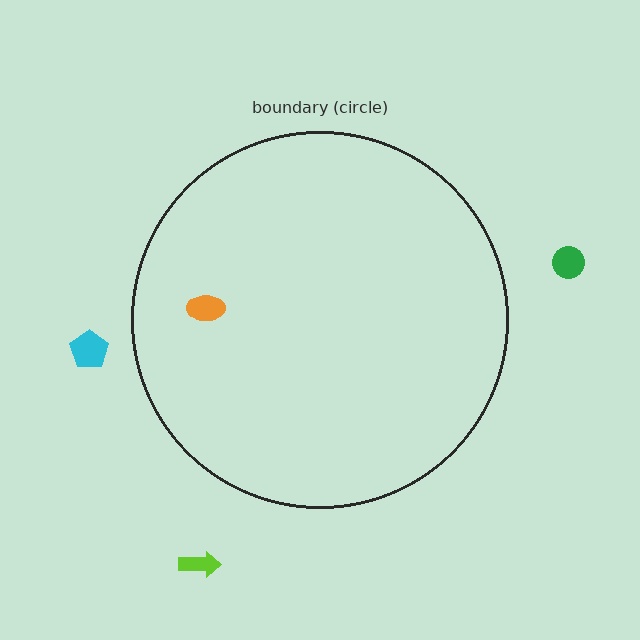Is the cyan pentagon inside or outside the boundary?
Outside.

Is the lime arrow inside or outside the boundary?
Outside.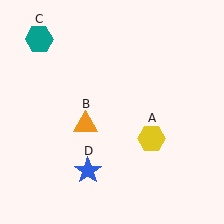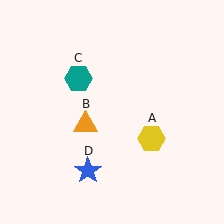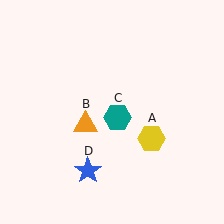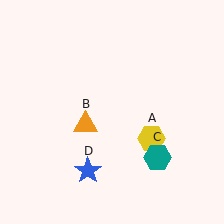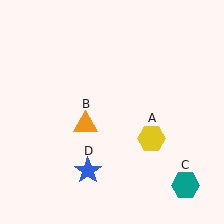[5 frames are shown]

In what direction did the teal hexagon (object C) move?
The teal hexagon (object C) moved down and to the right.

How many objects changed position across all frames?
1 object changed position: teal hexagon (object C).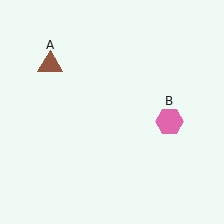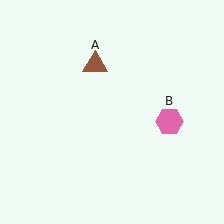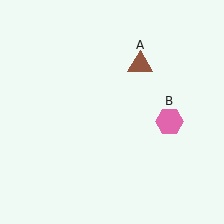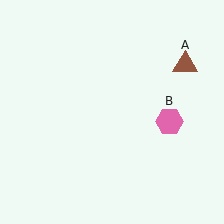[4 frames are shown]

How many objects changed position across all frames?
1 object changed position: brown triangle (object A).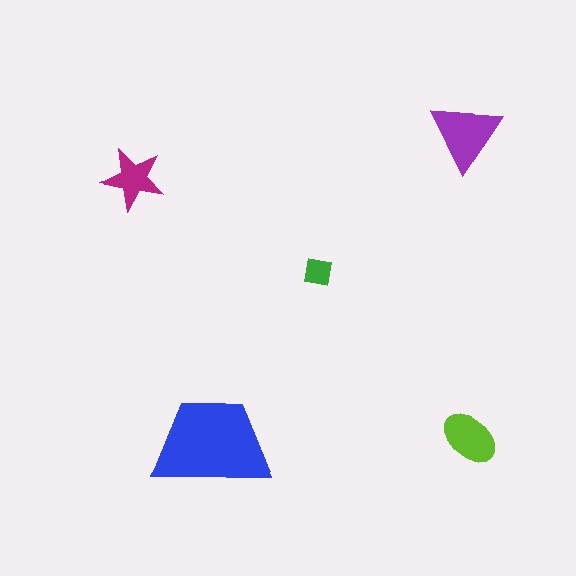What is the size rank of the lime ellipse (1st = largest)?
3rd.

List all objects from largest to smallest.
The blue trapezoid, the purple triangle, the lime ellipse, the magenta star, the green square.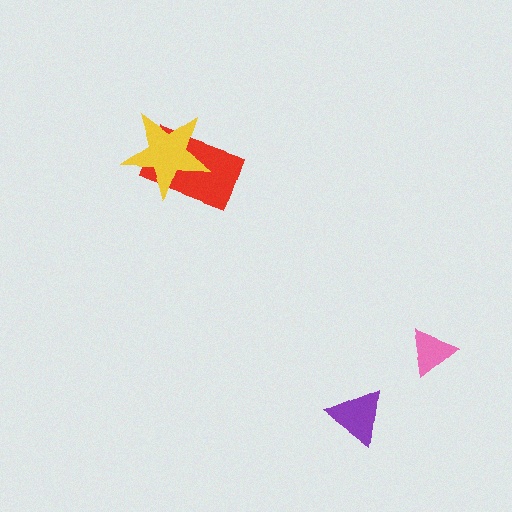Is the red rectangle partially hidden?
Yes, it is partially covered by another shape.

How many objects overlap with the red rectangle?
1 object overlaps with the red rectangle.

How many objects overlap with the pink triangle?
0 objects overlap with the pink triangle.